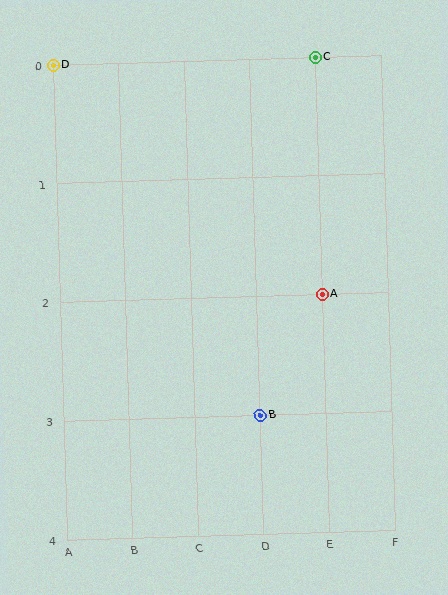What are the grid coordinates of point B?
Point B is at grid coordinates (D, 3).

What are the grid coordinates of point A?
Point A is at grid coordinates (E, 2).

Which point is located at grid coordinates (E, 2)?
Point A is at (E, 2).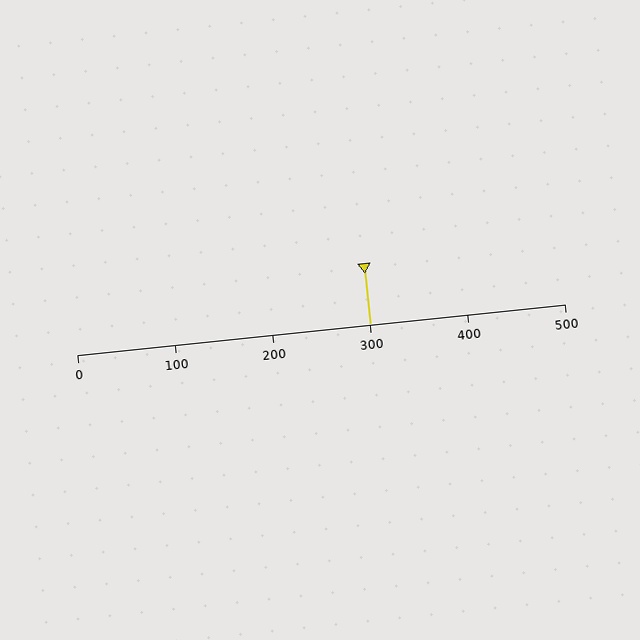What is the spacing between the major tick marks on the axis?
The major ticks are spaced 100 apart.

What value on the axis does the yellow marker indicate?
The marker indicates approximately 300.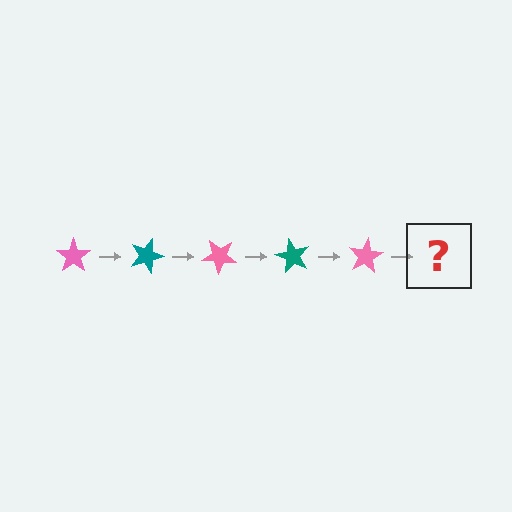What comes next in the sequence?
The next element should be a teal star, rotated 100 degrees from the start.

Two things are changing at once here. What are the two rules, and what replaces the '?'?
The two rules are that it rotates 20 degrees each step and the color cycles through pink and teal. The '?' should be a teal star, rotated 100 degrees from the start.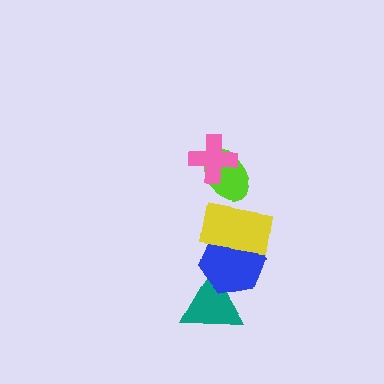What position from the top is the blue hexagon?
The blue hexagon is 4th from the top.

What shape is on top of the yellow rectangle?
The lime ellipse is on top of the yellow rectangle.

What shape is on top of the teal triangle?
The blue hexagon is on top of the teal triangle.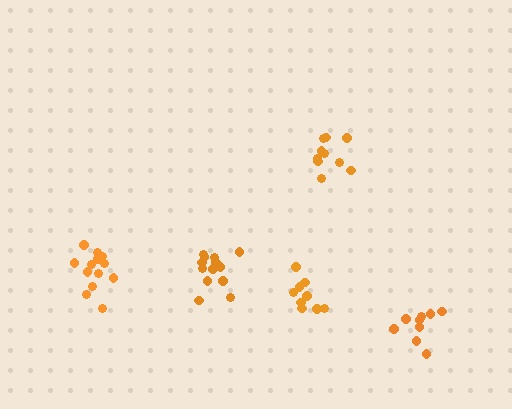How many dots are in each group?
Group 1: 10 dots, Group 2: 9 dots, Group 3: 13 dots, Group 4: 14 dots, Group 5: 9 dots (55 total).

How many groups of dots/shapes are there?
There are 5 groups.